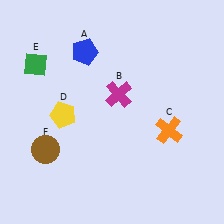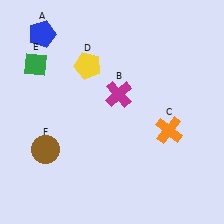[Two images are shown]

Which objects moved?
The objects that moved are: the blue pentagon (A), the yellow pentagon (D).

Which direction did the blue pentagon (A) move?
The blue pentagon (A) moved left.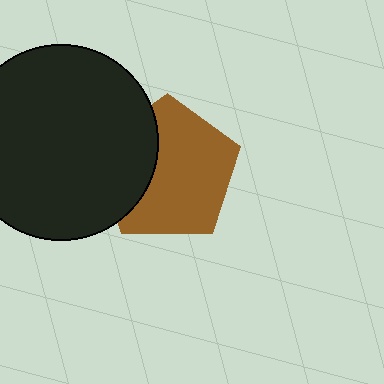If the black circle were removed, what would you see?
You would see the complete brown pentagon.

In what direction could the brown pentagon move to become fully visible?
The brown pentagon could move right. That would shift it out from behind the black circle entirely.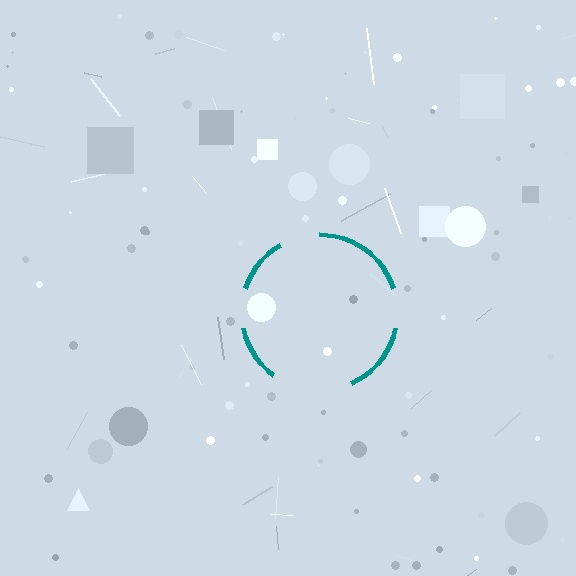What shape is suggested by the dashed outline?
The dashed outline suggests a circle.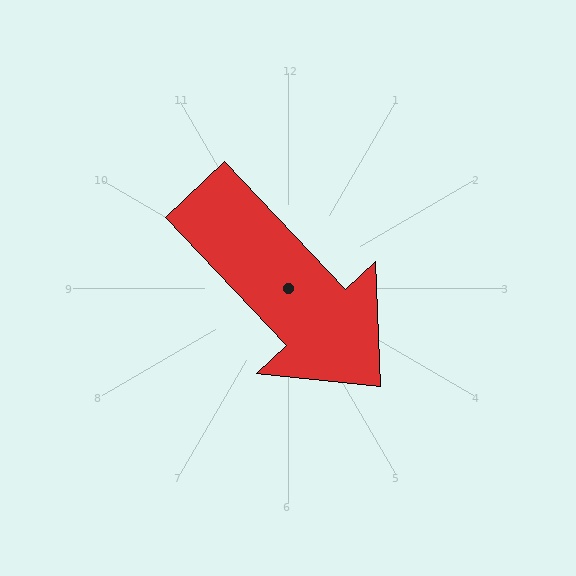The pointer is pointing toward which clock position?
Roughly 5 o'clock.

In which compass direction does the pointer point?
Southeast.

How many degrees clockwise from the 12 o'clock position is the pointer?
Approximately 137 degrees.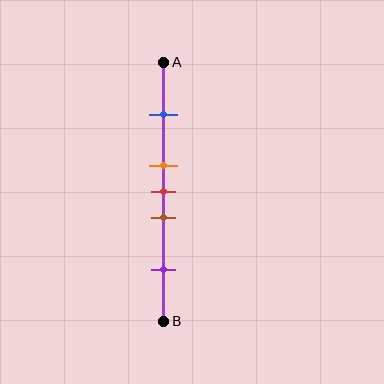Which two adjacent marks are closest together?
The orange and red marks are the closest adjacent pair.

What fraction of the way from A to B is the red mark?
The red mark is approximately 50% (0.5) of the way from A to B.